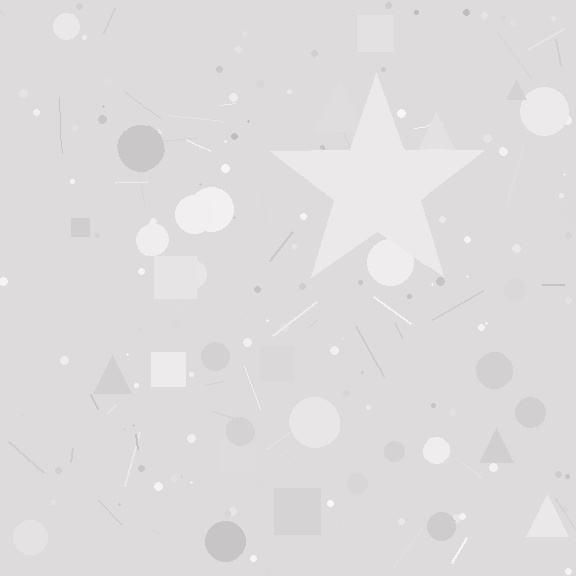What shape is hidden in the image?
A star is hidden in the image.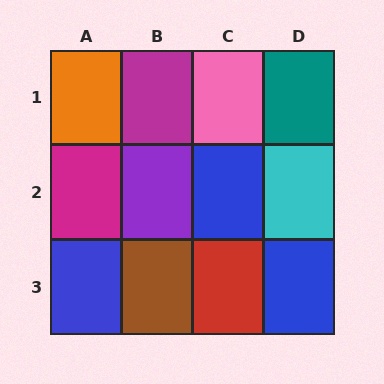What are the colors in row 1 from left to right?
Orange, magenta, pink, teal.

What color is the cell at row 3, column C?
Red.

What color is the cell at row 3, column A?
Blue.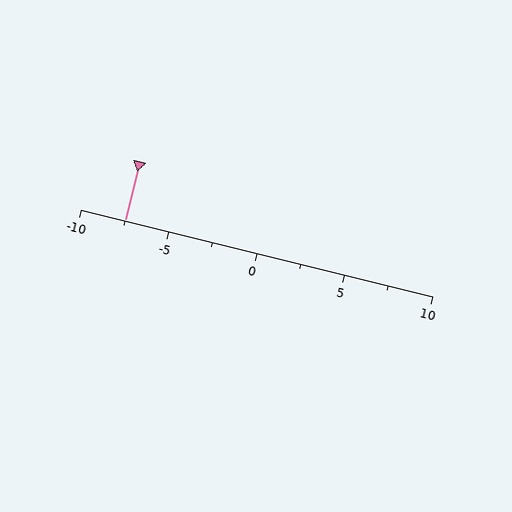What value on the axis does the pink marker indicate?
The marker indicates approximately -7.5.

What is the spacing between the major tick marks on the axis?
The major ticks are spaced 5 apart.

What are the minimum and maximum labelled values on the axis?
The axis runs from -10 to 10.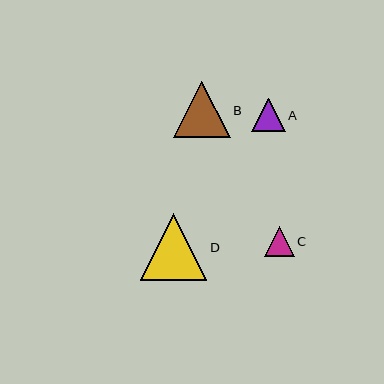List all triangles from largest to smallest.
From largest to smallest: D, B, A, C.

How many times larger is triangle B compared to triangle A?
Triangle B is approximately 1.7 times the size of triangle A.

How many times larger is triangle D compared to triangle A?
Triangle D is approximately 2.0 times the size of triangle A.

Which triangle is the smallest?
Triangle C is the smallest with a size of approximately 30 pixels.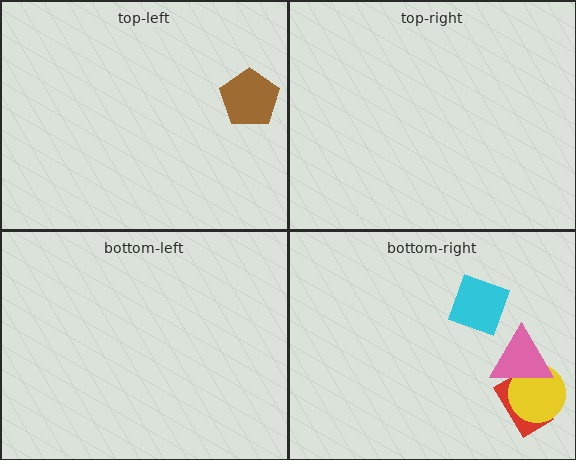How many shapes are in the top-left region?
1.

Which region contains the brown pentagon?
The top-left region.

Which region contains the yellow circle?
The bottom-right region.